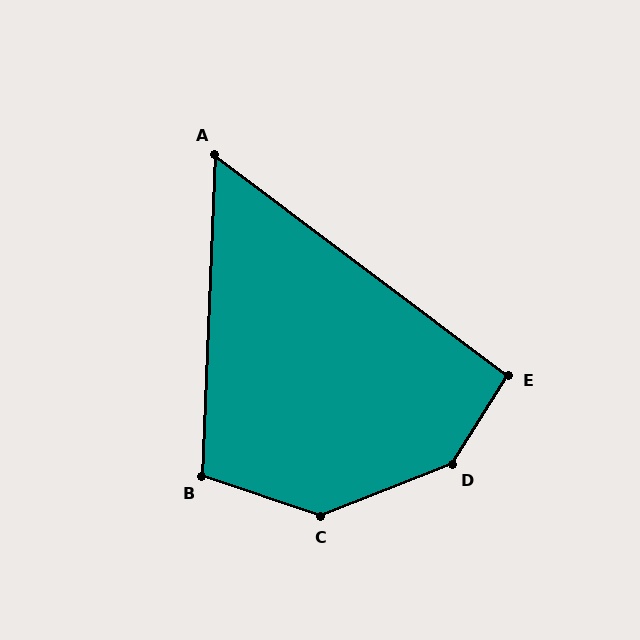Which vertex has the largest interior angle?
D, at approximately 143 degrees.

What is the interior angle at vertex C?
Approximately 140 degrees (obtuse).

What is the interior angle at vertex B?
Approximately 106 degrees (obtuse).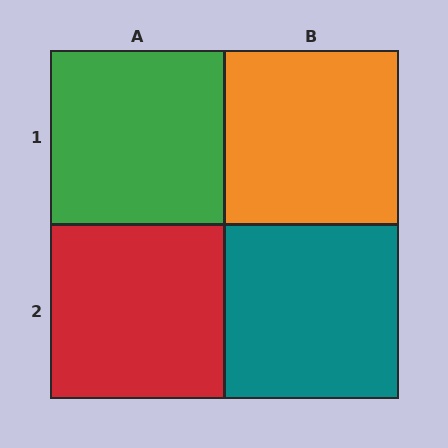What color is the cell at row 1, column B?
Orange.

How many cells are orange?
1 cell is orange.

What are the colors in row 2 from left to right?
Red, teal.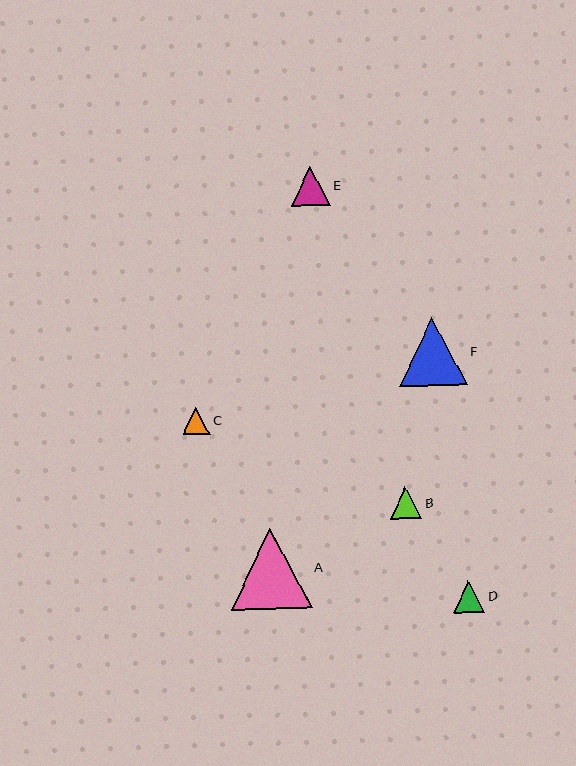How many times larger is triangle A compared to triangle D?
Triangle A is approximately 2.6 times the size of triangle D.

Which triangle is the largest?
Triangle A is the largest with a size of approximately 81 pixels.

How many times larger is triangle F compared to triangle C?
Triangle F is approximately 2.5 times the size of triangle C.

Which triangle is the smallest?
Triangle C is the smallest with a size of approximately 27 pixels.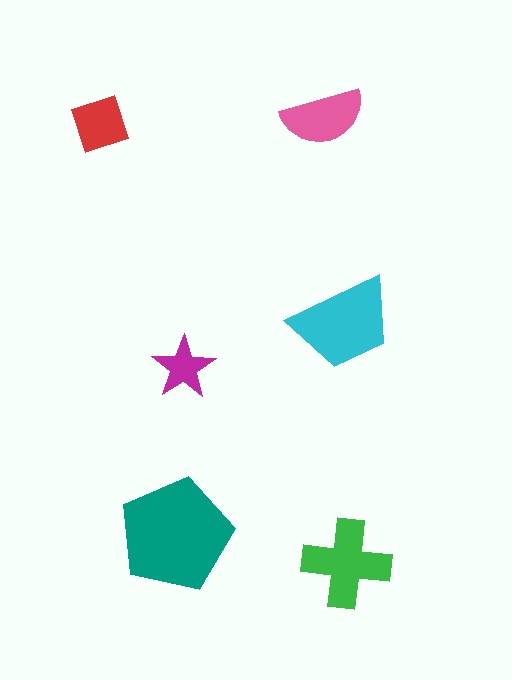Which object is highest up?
The pink semicircle is topmost.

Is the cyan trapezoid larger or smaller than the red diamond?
Larger.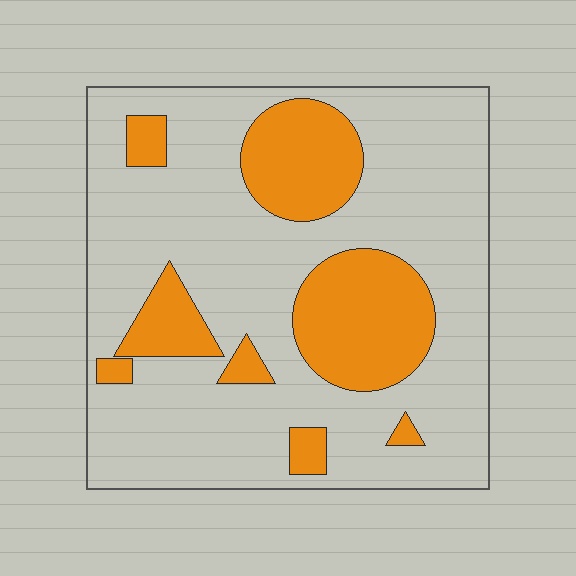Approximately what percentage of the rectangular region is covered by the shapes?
Approximately 25%.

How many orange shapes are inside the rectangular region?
8.